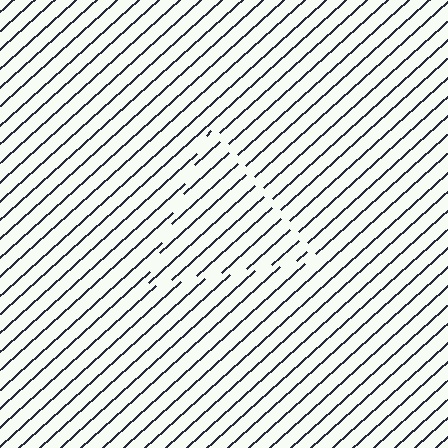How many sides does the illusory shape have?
3 sides — the line-ends trace a triangle.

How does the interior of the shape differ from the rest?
The interior of the shape contains the same grating, shifted by half a period — the contour is defined by the phase discontinuity where line-ends from the inner and outer gratings abut.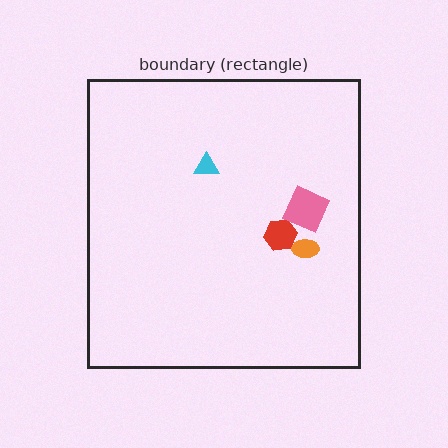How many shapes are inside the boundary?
4 inside, 0 outside.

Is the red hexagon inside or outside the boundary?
Inside.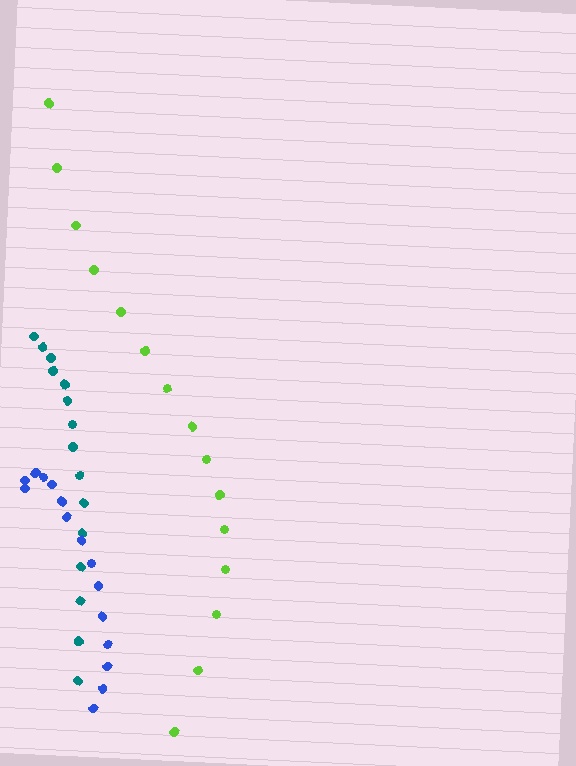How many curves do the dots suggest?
There are 3 distinct paths.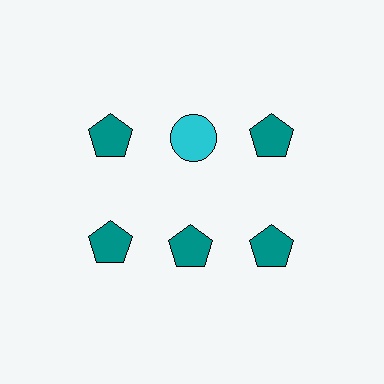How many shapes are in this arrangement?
There are 6 shapes arranged in a grid pattern.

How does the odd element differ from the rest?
It differs in both color (cyan instead of teal) and shape (circle instead of pentagon).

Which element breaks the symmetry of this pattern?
The cyan circle in the top row, second from left column breaks the symmetry. All other shapes are teal pentagons.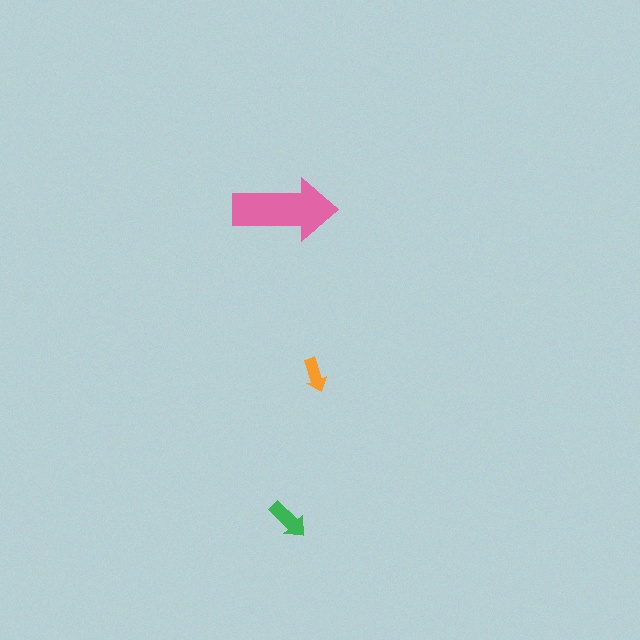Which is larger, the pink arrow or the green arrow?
The pink one.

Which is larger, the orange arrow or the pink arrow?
The pink one.